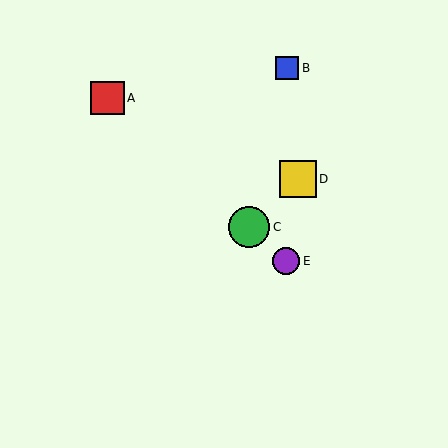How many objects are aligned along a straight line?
3 objects (A, C, E) are aligned along a straight line.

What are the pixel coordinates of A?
Object A is at (108, 98).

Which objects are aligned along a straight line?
Objects A, C, E are aligned along a straight line.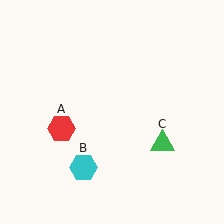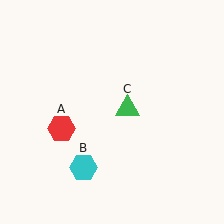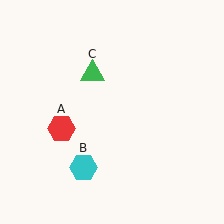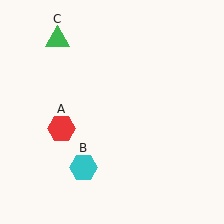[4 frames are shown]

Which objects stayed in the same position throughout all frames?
Red hexagon (object A) and cyan hexagon (object B) remained stationary.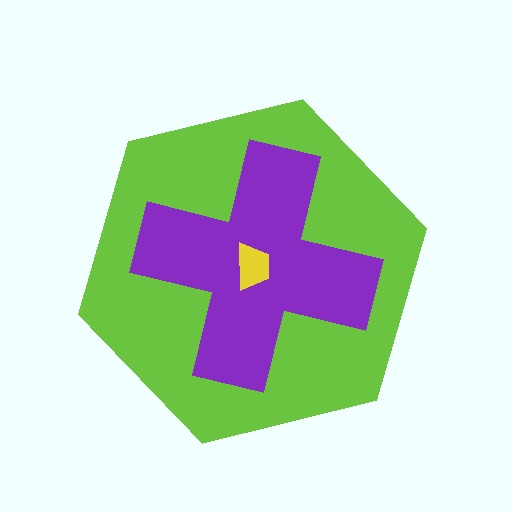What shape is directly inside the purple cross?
The yellow trapezoid.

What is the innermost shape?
The yellow trapezoid.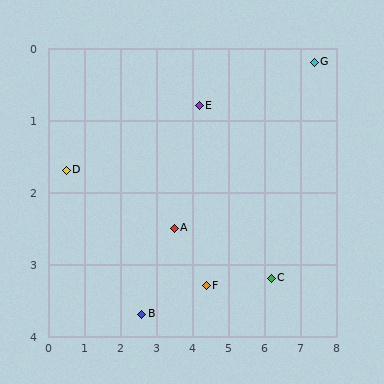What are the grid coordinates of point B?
Point B is at approximately (2.6, 3.7).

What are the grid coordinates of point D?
Point D is at approximately (0.5, 1.7).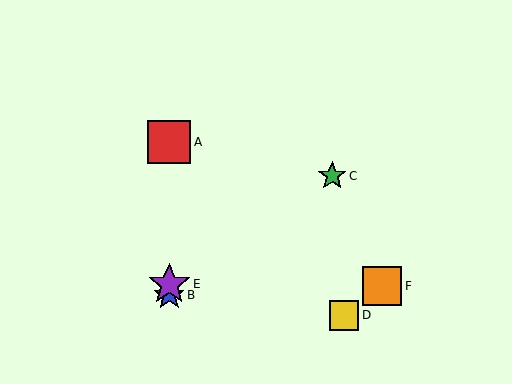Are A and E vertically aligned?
Yes, both are at x≈169.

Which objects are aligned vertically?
Objects A, B, E are aligned vertically.